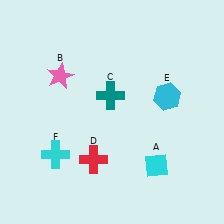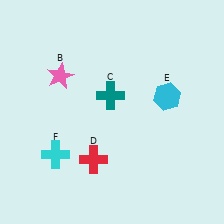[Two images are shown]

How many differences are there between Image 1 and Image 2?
There is 1 difference between the two images.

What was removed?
The cyan diamond (A) was removed in Image 2.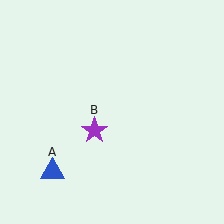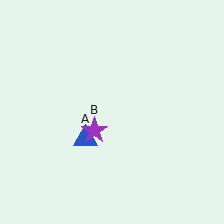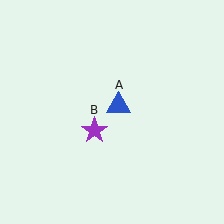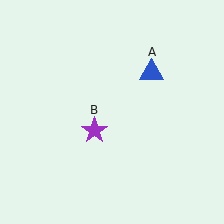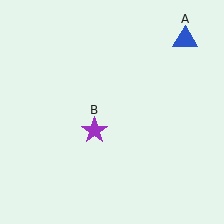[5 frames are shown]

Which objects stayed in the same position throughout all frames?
Purple star (object B) remained stationary.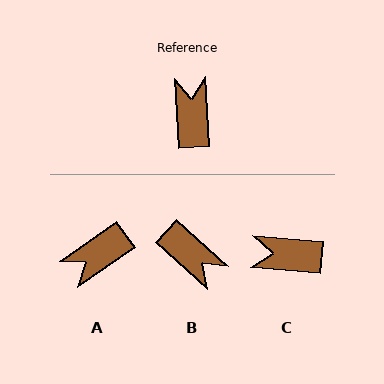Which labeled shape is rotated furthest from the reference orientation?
B, about 135 degrees away.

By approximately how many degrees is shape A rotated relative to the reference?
Approximately 122 degrees counter-clockwise.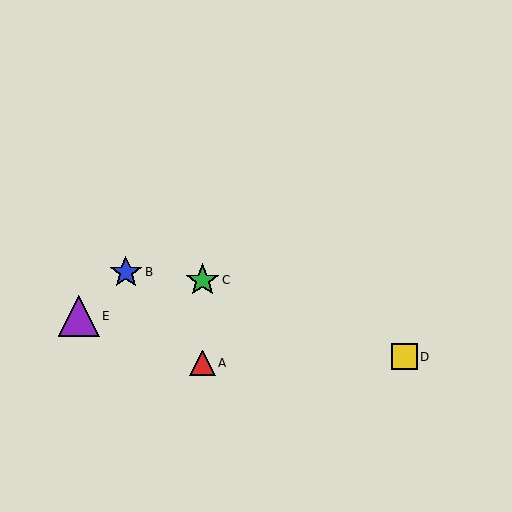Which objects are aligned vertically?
Objects A, C are aligned vertically.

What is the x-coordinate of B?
Object B is at x≈126.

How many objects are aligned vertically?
2 objects (A, C) are aligned vertically.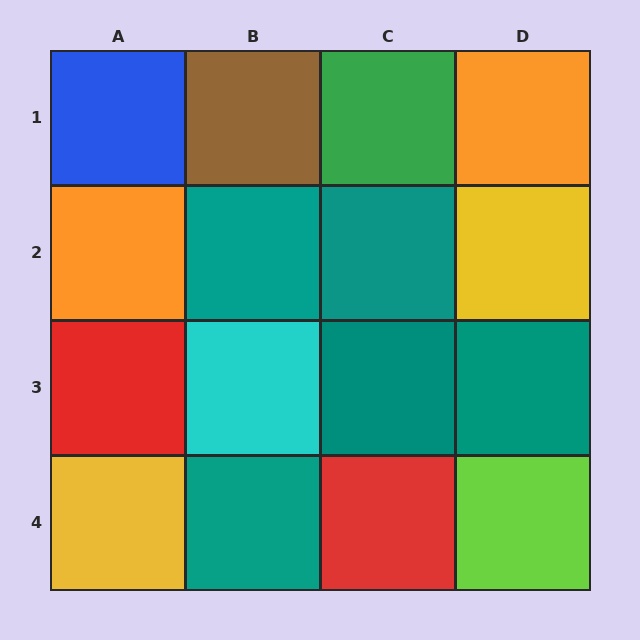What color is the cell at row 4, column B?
Teal.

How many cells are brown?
1 cell is brown.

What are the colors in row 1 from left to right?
Blue, brown, green, orange.